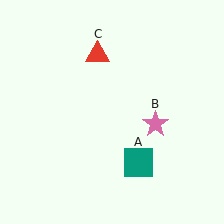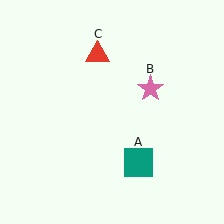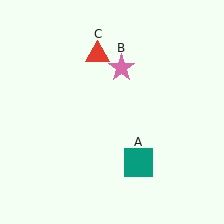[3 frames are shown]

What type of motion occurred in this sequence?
The pink star (object B) rotated counterclockwise around the center of the scene.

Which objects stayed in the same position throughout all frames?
Teal square (object A) and red triangle (object C) remained stationary.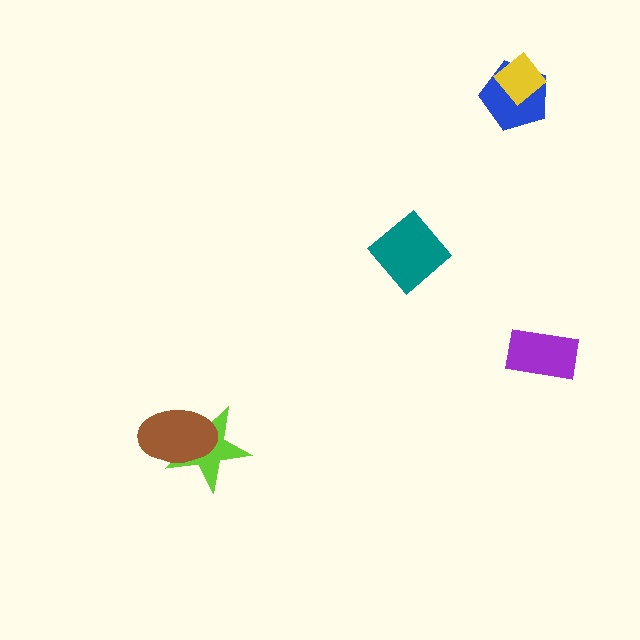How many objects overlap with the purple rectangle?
0 objects overlap with the purple rectangle.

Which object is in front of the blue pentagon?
The yellow diamond is in front of the blue pentagon.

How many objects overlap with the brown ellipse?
1 object overlaps with the brown ellipse.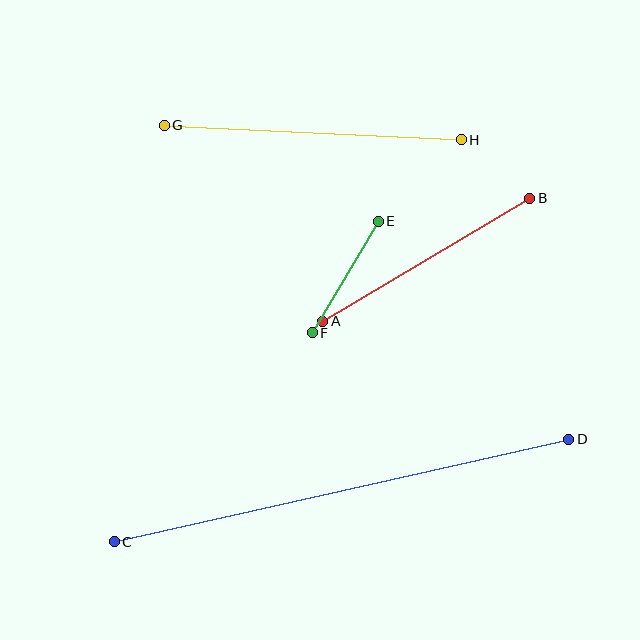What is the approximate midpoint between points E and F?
The midpoint is at approximately (345, 277) pixels.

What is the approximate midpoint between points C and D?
The midpoint is at approximately (342, 491) pixels.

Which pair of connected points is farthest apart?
Points C and D are farthest apart.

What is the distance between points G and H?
The distance is approximately 298 pixels.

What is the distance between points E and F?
The distance is approximately 129 pixels.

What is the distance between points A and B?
The distance is approximately 241 pixels.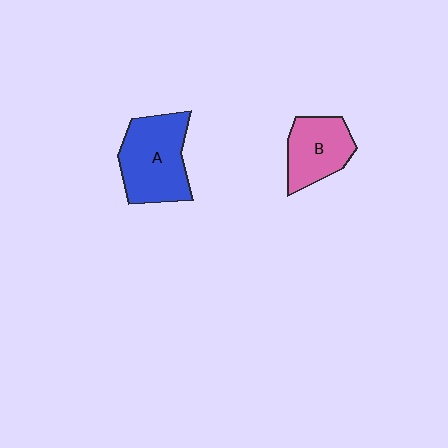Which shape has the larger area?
Shape A (blue).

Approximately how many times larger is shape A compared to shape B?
Approximately 1.4 times.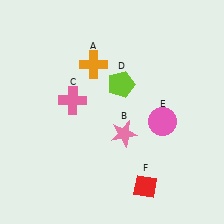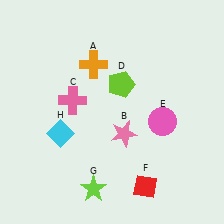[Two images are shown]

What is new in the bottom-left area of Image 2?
A cyan diamond (H) was added in the bottom-left area of Image 2.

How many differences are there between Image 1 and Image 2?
There are 2 differences between the two images.